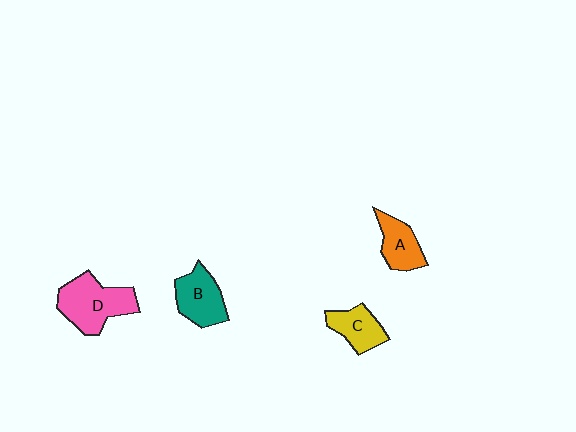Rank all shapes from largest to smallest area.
From largest to smallest: D (pink), B (teal), A (orange), C (yellow).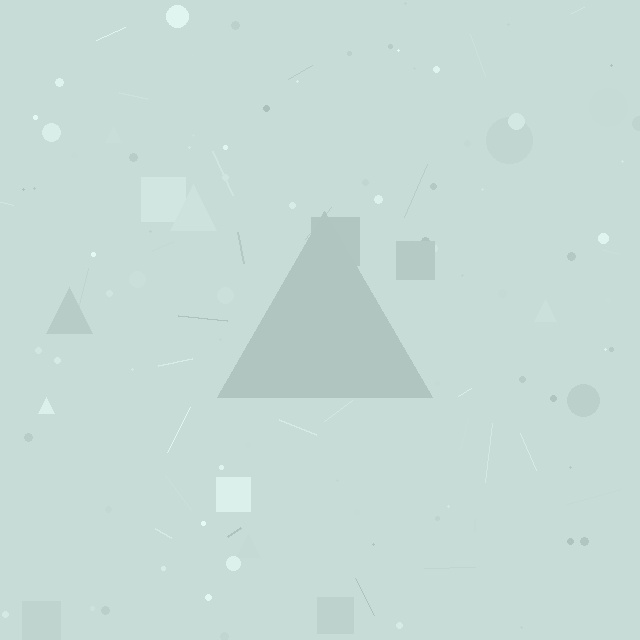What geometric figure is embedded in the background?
A triangle is embedded in the background.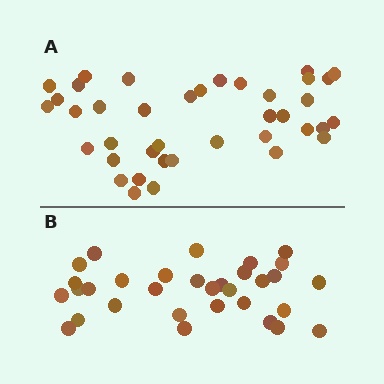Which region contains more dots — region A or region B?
Region A (the top region) has more dots.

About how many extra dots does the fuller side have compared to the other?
Region A has roughly 8 or so more dots than region B.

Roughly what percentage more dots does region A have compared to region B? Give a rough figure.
About 20% more.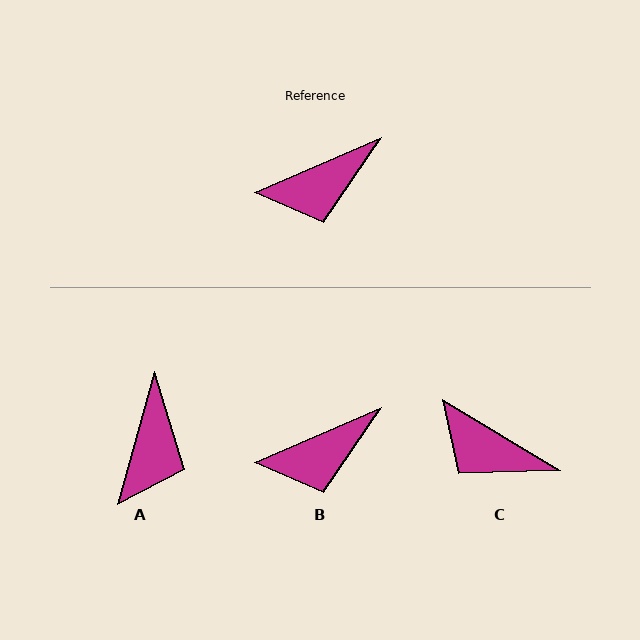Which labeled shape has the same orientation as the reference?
B.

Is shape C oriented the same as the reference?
No, it is off by about 54 degrees.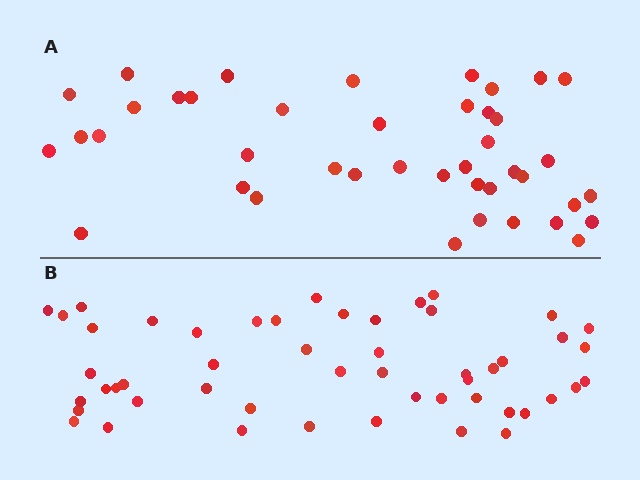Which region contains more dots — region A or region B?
Region B (the bottom region) has more dots.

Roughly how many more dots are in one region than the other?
Region B has roughly 8 or so more dots than region A.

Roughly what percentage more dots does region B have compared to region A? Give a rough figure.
About 20% more.